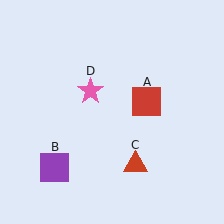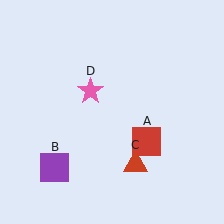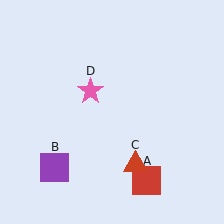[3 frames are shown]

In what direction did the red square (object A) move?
The red square (object A) moved down.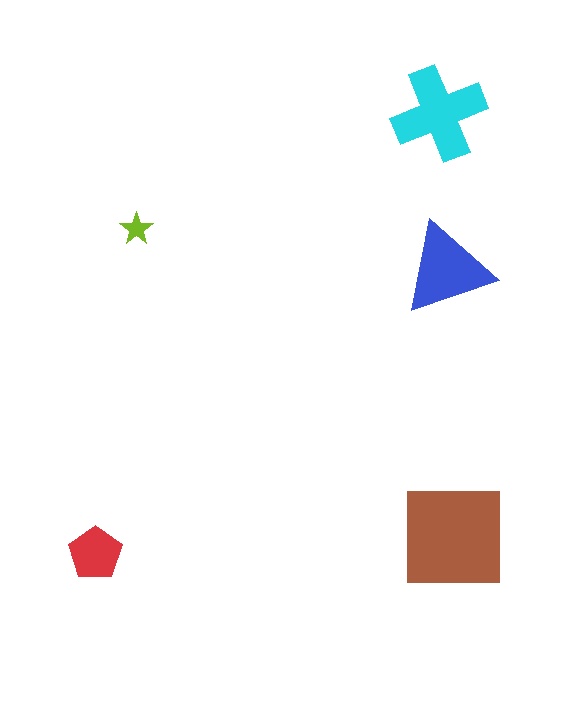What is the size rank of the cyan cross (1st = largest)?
2nd.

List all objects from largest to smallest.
The brown square, the cyan cross, the blue triangle, the red pentagon, the lime star.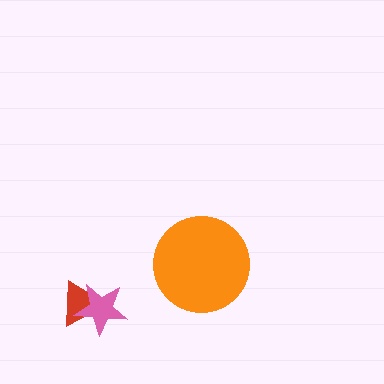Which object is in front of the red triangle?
The pink star is in front of the red triangle.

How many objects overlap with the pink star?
1 object overlaps with the pink star.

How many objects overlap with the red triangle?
1 object overlaps with the red triangle.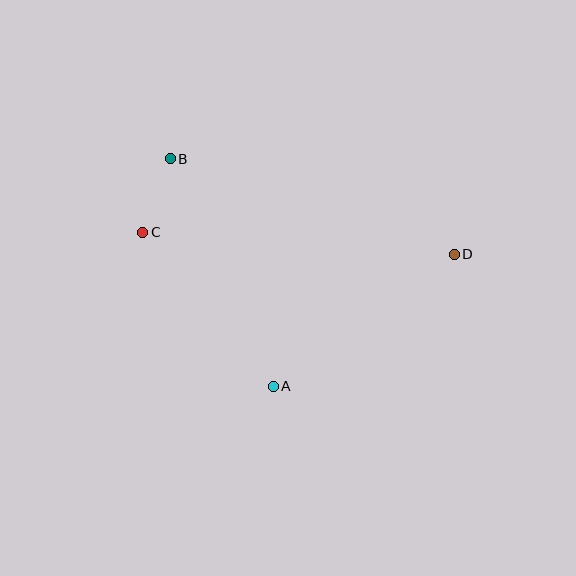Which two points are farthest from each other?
Points C and D are farthest from each other.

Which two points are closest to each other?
Points B and C are closest to each other.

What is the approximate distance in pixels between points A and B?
The distance between A and B is approximately 250 pixels.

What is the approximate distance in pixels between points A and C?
The distance between A and C is approximately 202 pixels.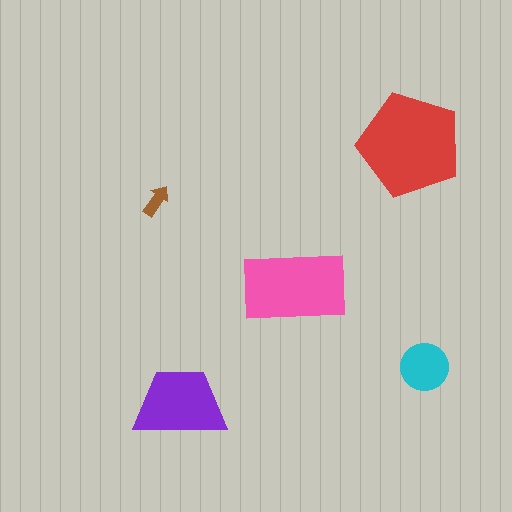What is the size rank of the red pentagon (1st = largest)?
1st.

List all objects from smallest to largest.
The brown arrow, the cyan circle, the purple trapezoid, the pink rectangle, the red pentagon.